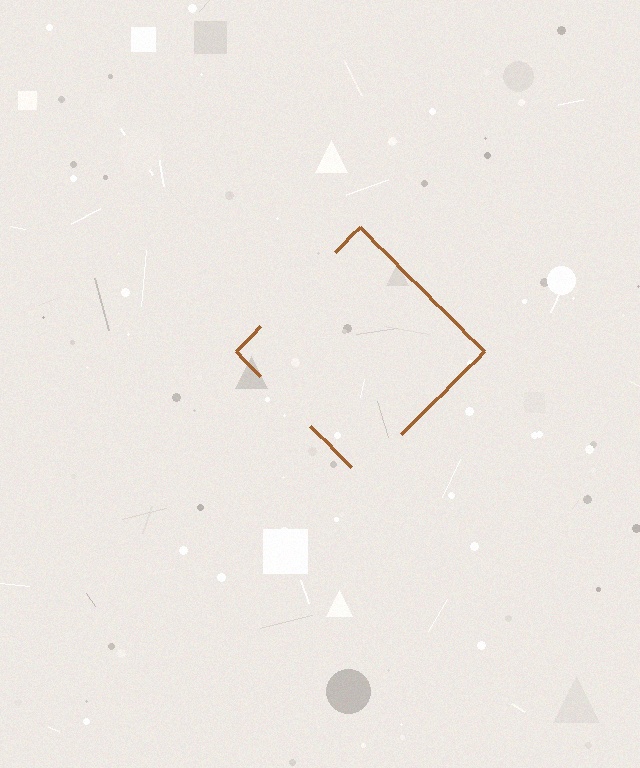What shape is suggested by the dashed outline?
The dashed outline suggests a diamond.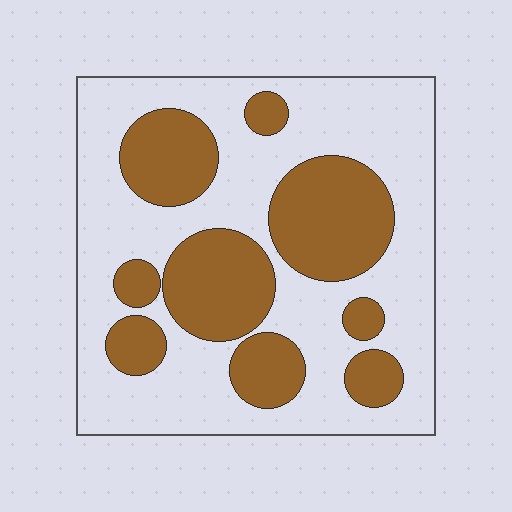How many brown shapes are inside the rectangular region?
9.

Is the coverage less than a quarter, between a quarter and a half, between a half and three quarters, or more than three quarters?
Between a quarter and a half.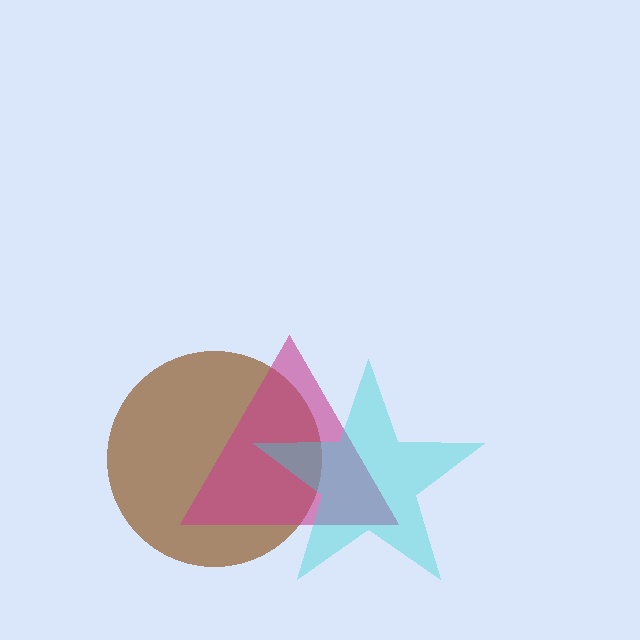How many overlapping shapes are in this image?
There are 3 overlapping shapes in the image.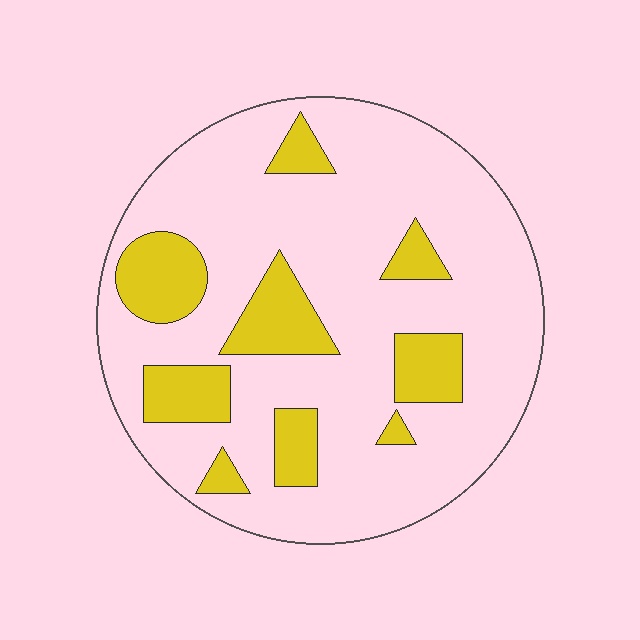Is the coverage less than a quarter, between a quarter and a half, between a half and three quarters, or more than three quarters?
Less than a quarter.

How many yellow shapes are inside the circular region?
9.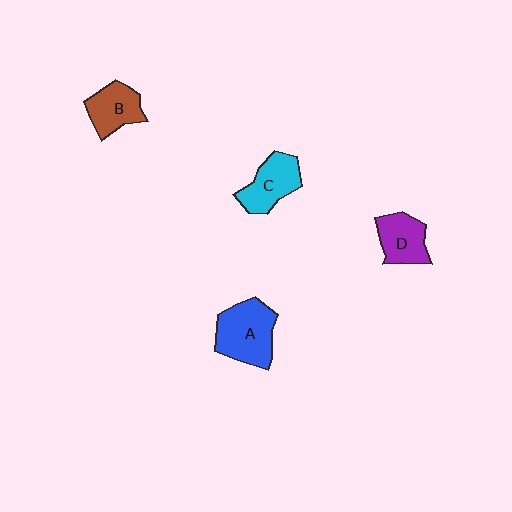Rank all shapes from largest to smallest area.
From largest to smallest: A (blue), C (cyan), D (purple), B (brown).